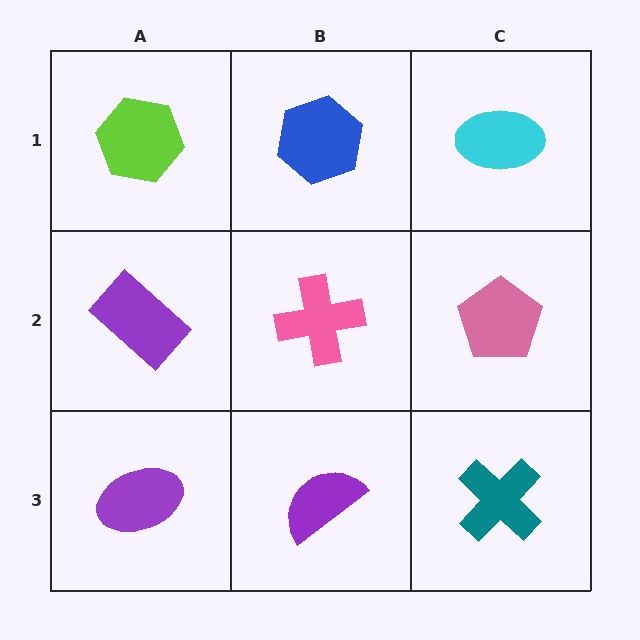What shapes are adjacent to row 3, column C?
A pink pentagon (row 2, column C), a purple semicircle (row 3, column B).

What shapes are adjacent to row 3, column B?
A pink cross (row 2, column B), a purple ellipse (row 3, column A), a teal cross (row 3, column C).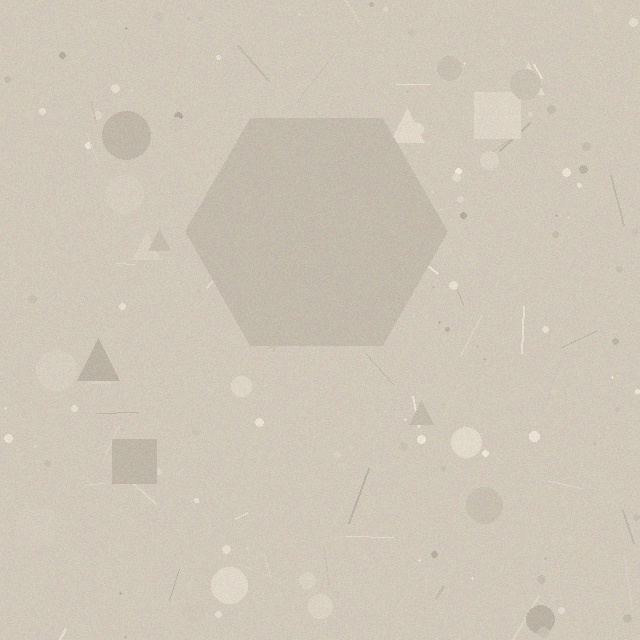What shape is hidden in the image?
A hexagon is hidden in the image.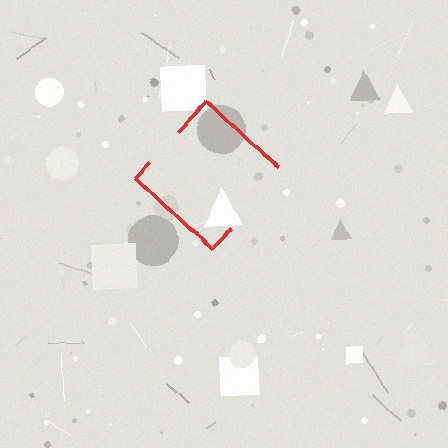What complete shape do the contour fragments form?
The contour fragments form a diamond.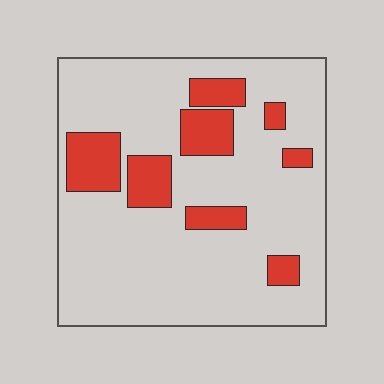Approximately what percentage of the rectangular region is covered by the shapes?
Approximately 20%.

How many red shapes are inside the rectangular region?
8.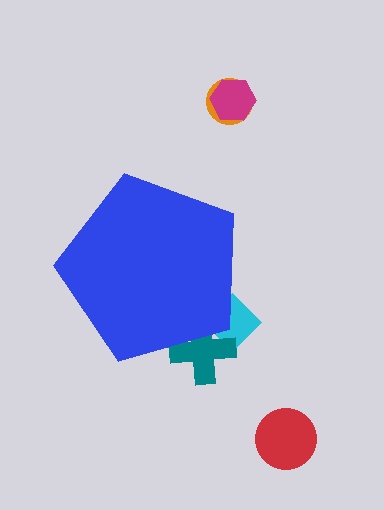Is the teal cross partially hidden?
Yes, the teal cross is partially hidden behind the blue pentagon.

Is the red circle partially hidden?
No, the red circle is fully visible.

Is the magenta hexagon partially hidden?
No, the magenta hexagon is fully visible.